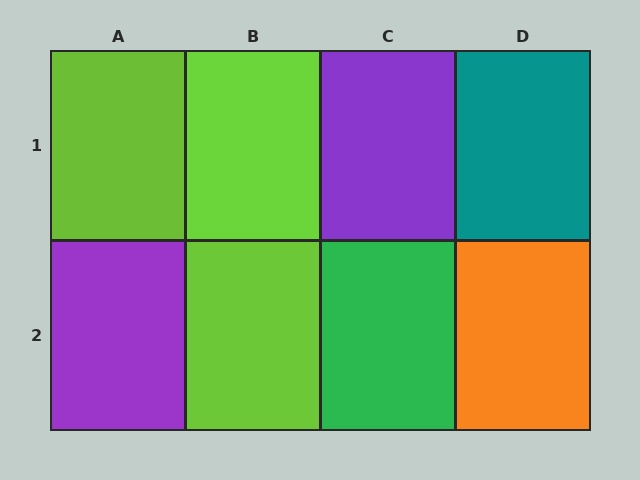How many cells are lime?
3 cells are lime.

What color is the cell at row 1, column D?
Teal.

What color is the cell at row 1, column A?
Lime.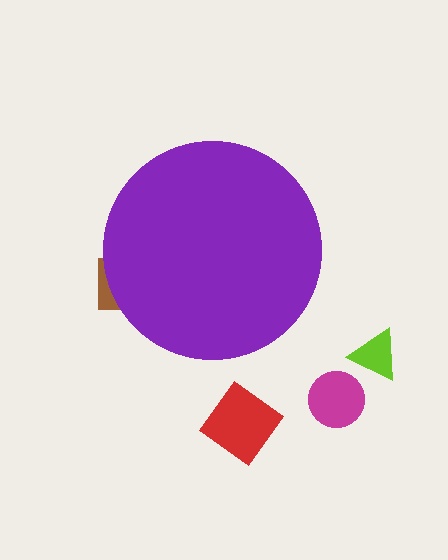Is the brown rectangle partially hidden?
Yes, the brown rectangle is partially hidden behind the purple circle.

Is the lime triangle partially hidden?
No, the lime triangle is fully visible.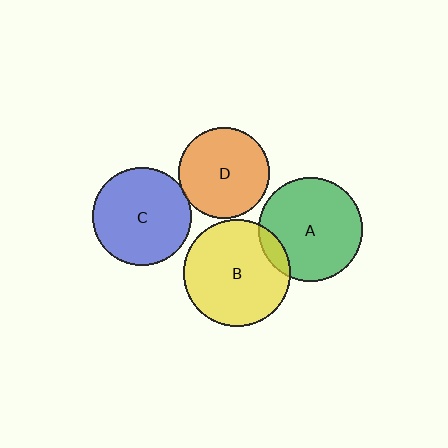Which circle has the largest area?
Circle B (yellow).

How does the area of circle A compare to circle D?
Approximately 1.3 times.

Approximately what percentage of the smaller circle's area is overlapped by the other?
Approximately 5%.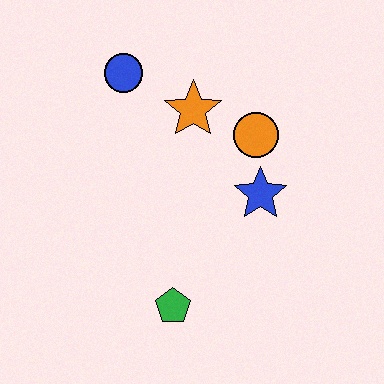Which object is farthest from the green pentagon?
The blue circle is farthest from the green pentagon.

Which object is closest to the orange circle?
The blue star is closest to the orange circle.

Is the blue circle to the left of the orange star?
Yes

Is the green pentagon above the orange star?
No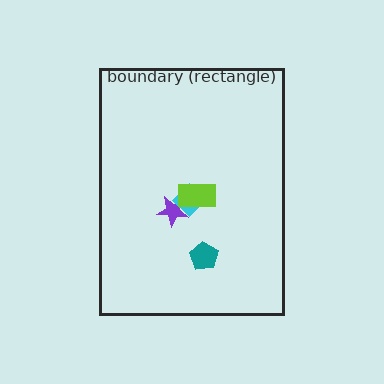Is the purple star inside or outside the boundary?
Inside.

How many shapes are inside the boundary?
4 inside, 0 outside.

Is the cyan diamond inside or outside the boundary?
Inside.